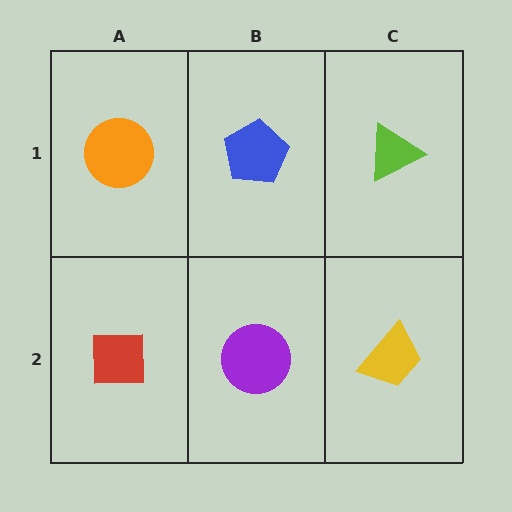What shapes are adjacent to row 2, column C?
A lime triangle (row 1, column C), a purple circle (row 2, column B).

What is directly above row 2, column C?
A lime triangle.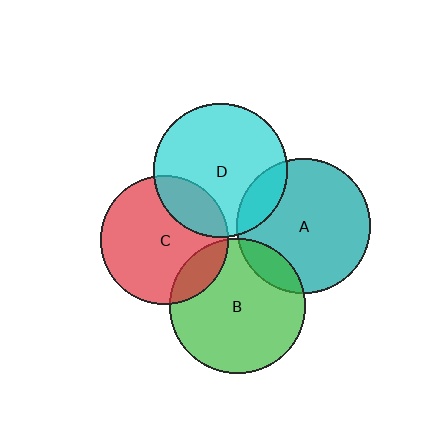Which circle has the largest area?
Circle B (green).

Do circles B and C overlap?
Yes.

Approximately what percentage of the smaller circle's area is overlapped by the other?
Approximately 15%.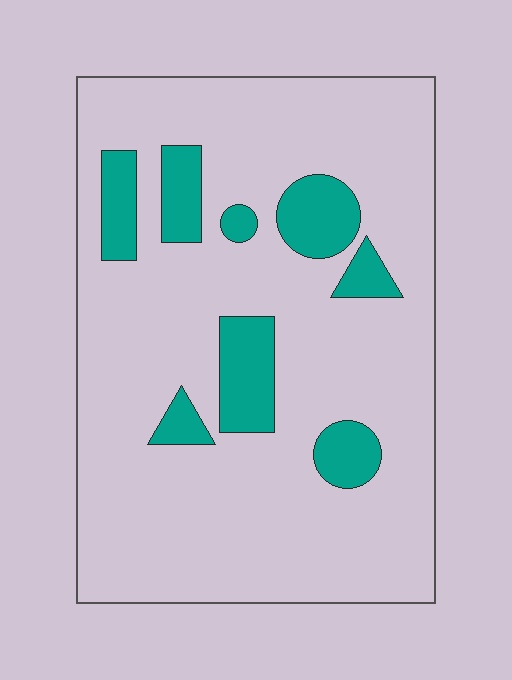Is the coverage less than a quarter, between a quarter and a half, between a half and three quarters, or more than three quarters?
Less than a quarter.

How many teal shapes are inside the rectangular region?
8.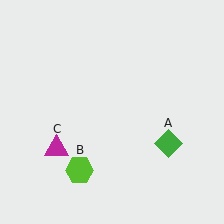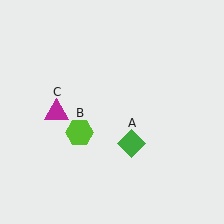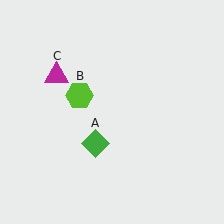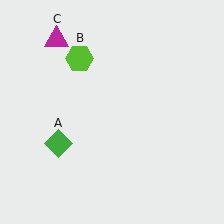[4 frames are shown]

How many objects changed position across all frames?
3 objects changed position: green diamond (object A), lime hexagon (object B), magenta triangle (object C).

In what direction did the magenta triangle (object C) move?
The magenta triangle (object C) moved up.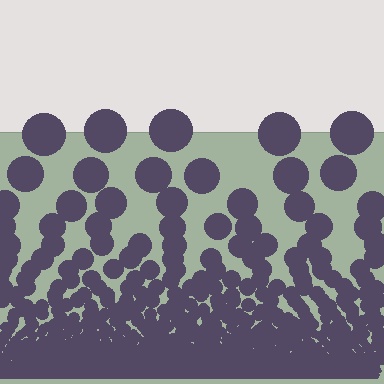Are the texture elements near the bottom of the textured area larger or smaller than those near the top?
Smaller. The gradient is inverted — elements near the bottom are smaller and denser.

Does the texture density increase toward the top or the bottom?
Density increases toward the bottom.